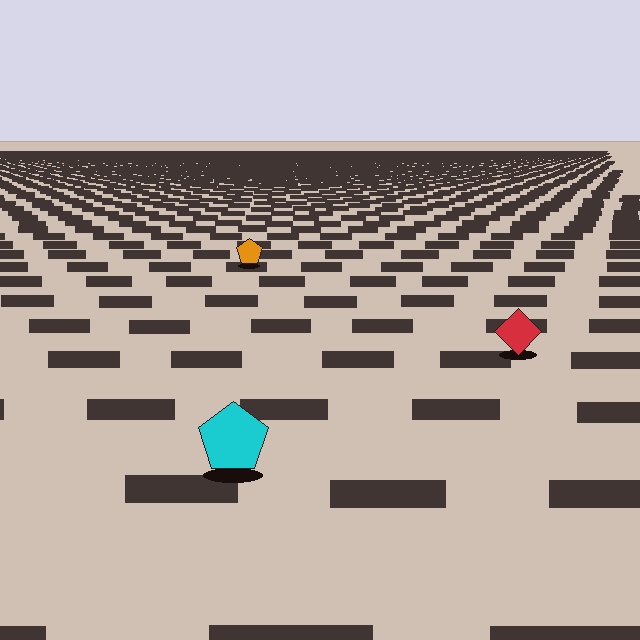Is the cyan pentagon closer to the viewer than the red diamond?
Yes. The cyan pentagon is closer — you can tell from the texture gradient: the ground texture is coarser near it.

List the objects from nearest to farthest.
From nearest to farthest: the cyan pentagon, the red diamond, the orange pentagon.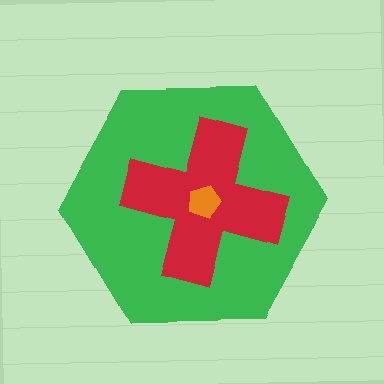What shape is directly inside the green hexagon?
The red cross.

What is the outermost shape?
The green hexagon.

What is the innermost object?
The orange pentagon.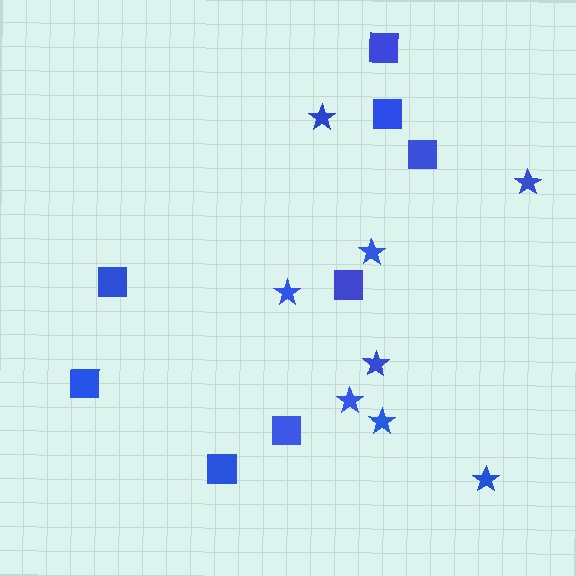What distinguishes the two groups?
There are 2 groups: one group of stars (8) and one group of squares (8).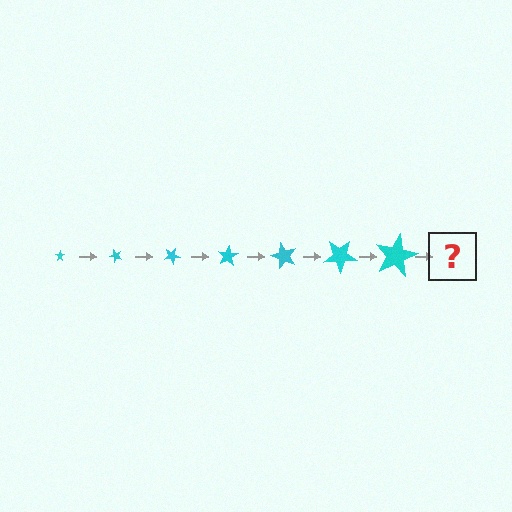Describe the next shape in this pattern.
It should be a star, larger than the previous one and rotated 350 degrees from the start.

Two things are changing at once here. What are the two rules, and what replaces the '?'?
The two rules are that the star grows larger each step and it rotates 50 degrees each step. The '?' should be a star, larger than the previous one and rotated 350 degrees from the start.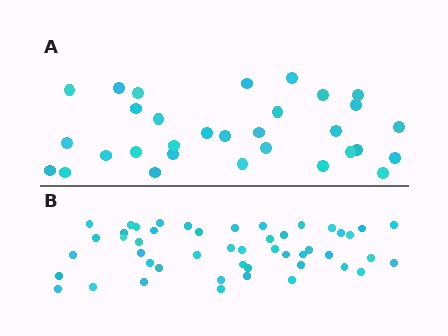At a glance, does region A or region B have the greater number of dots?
Region B (the bottom region) has more dots.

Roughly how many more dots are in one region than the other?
Region B has approximately 15 more dots than region A.